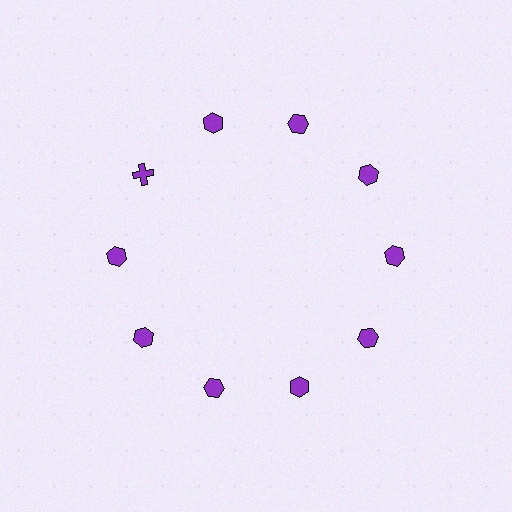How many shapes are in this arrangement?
There are 10 shapes arranged in a ring pattern.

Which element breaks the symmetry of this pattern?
The purple cross at roughly the 10 o'clock position breaks the symmetry. All other shapes are purple hexagons.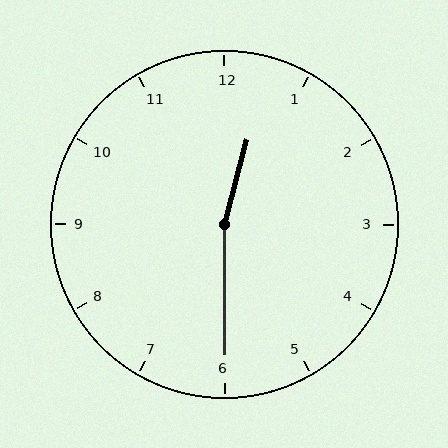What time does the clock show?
12:30.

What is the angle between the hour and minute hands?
Approximately 165 degrees.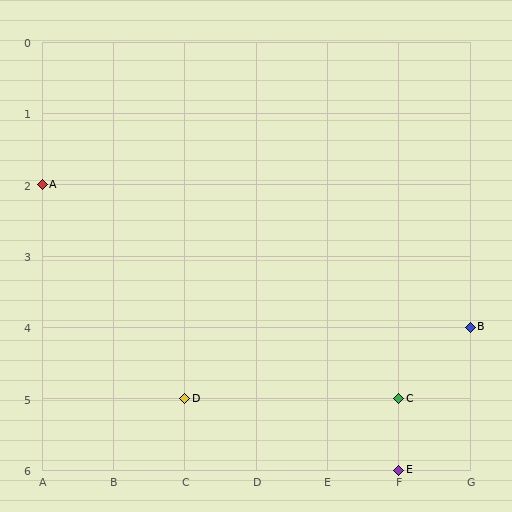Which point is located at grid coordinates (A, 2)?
Point A is at (A, 2).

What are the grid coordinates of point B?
Point B is at grid coordinates (G, 4).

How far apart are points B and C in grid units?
Points B and C are 1 column and 1 row apart (about 1.4 grid units diagonally).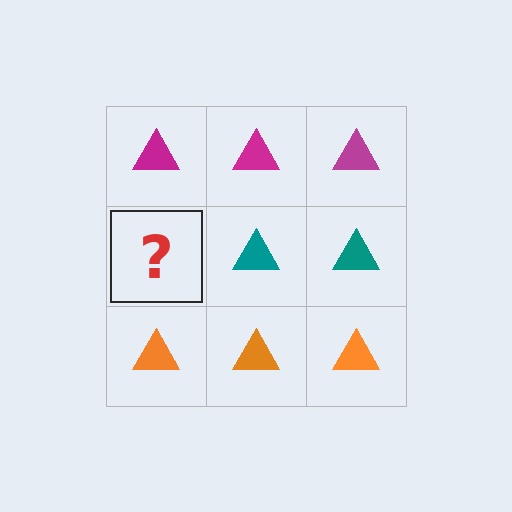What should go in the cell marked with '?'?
The missing cell should contain a teal triangle.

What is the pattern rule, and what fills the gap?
The rule is that each row has a consistent color. The gap should be filled with a teal triangle.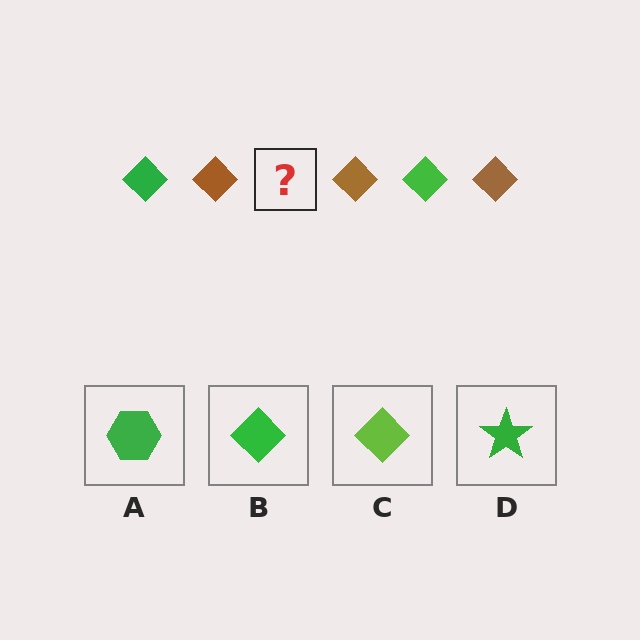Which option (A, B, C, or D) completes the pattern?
B.